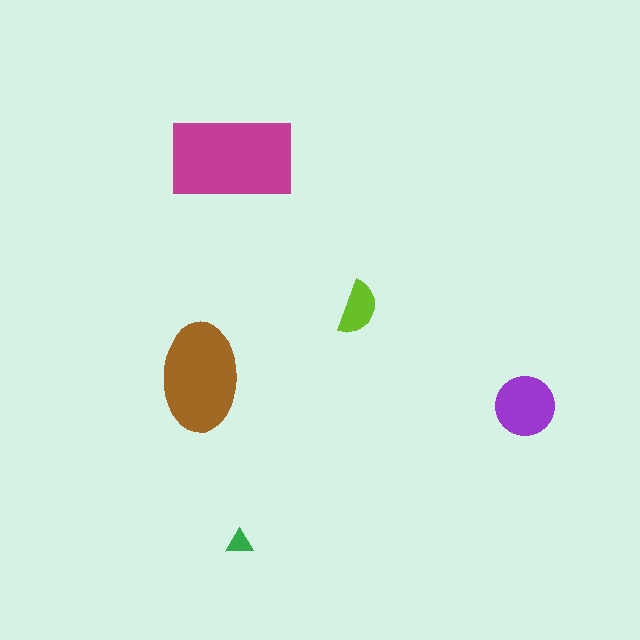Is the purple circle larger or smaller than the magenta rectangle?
Smaller.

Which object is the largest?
The magenta rectangle.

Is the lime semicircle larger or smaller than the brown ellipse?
Smaller.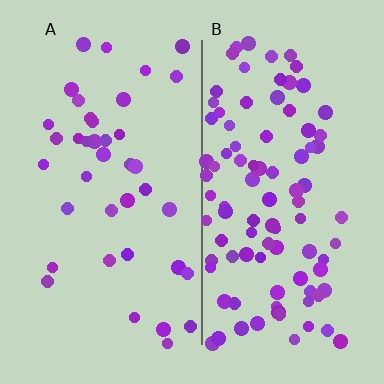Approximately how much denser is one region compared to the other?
Approximately 2.5× — region B over region A.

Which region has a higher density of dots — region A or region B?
B (the right).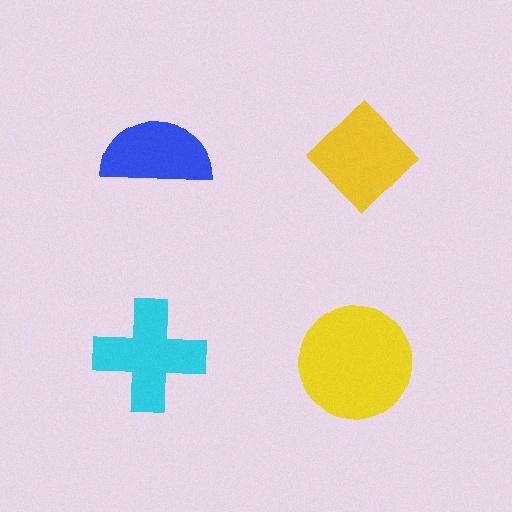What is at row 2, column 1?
A cyan cross.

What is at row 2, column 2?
A yellow circle.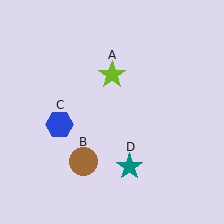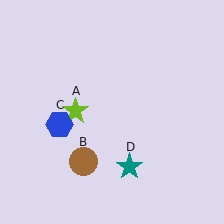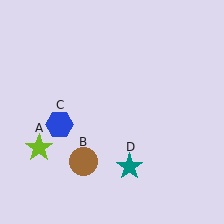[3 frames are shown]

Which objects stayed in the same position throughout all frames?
Brown circle (object B) and blue hexagon (object C) and teal star (object D) remained stationary.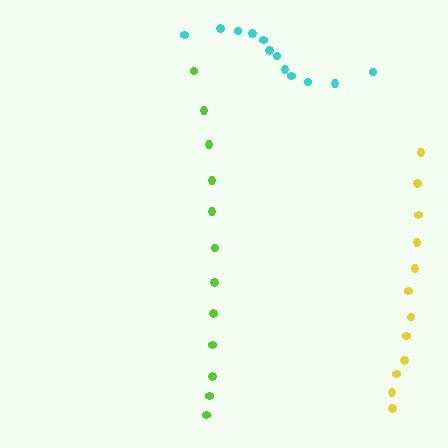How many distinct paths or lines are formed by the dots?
There are 3 distinct paths.